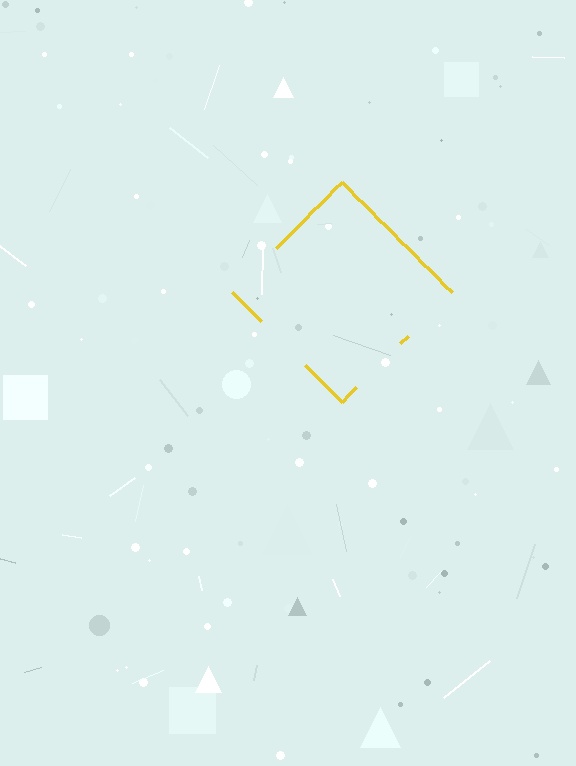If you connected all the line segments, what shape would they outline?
They would outline a diamond.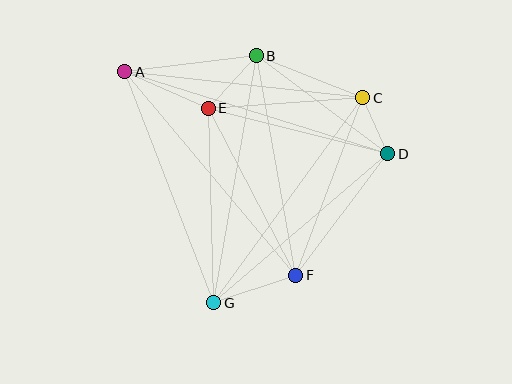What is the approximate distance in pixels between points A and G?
The distance between A and G is approximately 247 pixels.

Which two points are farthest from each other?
Points A and D are farthest from each other.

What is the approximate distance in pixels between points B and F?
The distance between B and F is approximately 223 pixels.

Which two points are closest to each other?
Points C and D are closest to each other.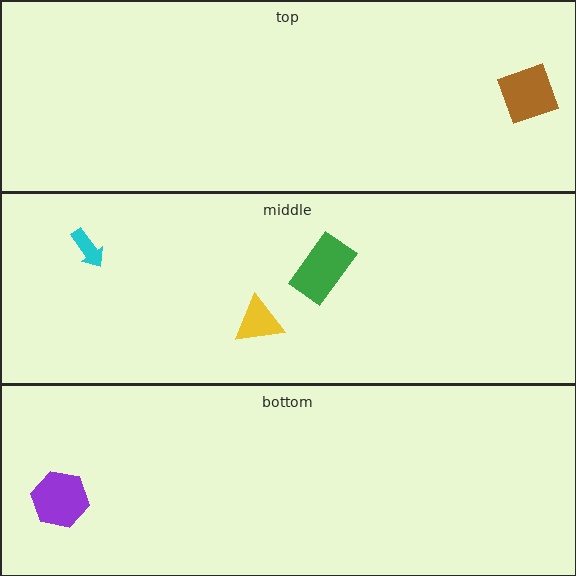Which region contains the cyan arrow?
The middle region.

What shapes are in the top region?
The brown diamond.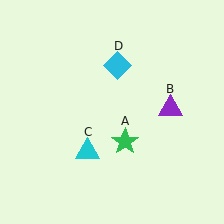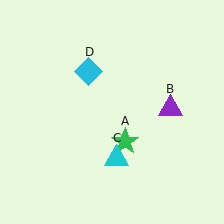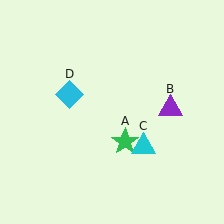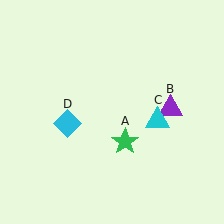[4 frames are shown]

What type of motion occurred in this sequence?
The cyan triangle (object C), cyan diamond (object D) rotated counterclockwise around the center of the scene.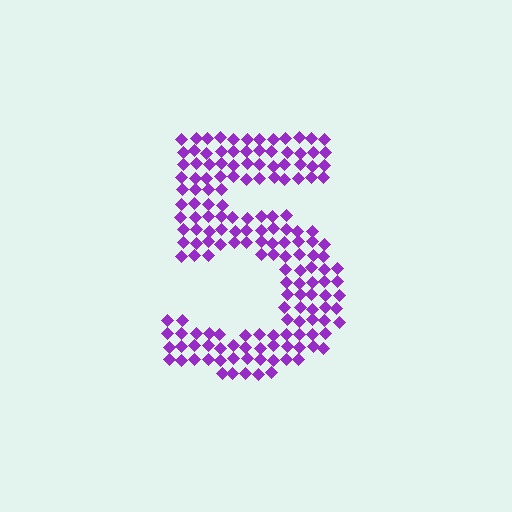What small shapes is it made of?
It is made of small diamonds.